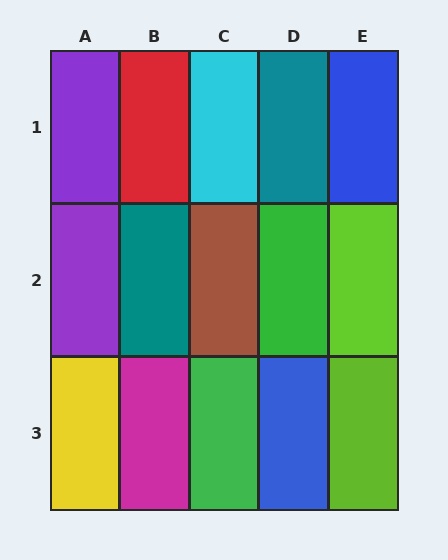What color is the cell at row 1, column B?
Red.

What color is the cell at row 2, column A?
Purple.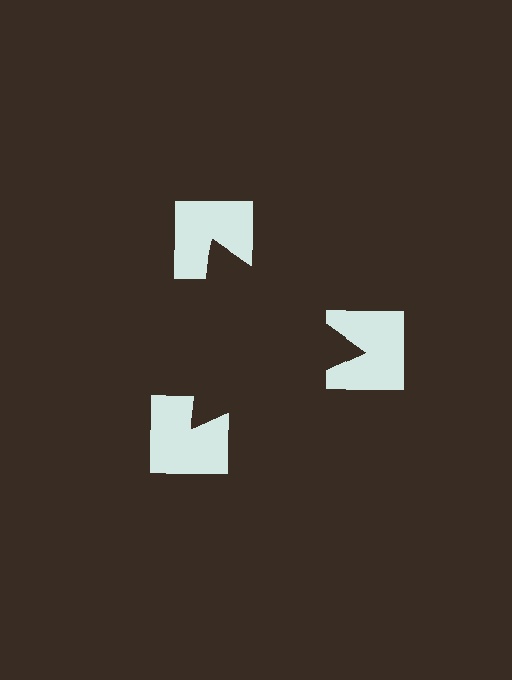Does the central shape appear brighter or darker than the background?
It typically appears slightly darker than the background, even though no actual brightness change is drawn.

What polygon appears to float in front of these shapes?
An illusory triangle — its edges are inferred from the aligned wedge cuts in the notched squares, not physically drawn.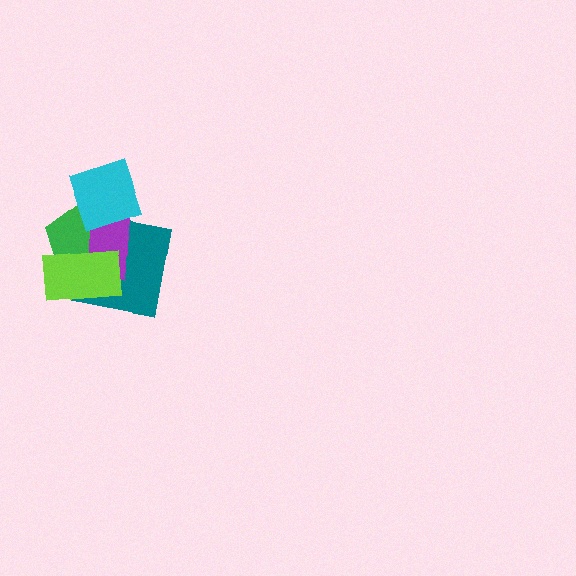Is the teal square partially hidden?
Yes, it is partially covered by another shape.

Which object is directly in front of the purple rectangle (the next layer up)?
The cyan diamond is directly in front of the purple rectangle.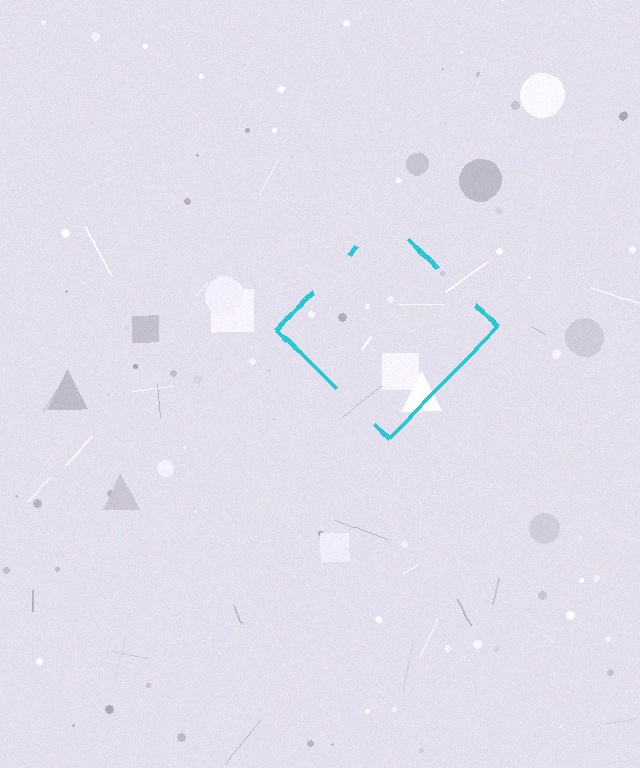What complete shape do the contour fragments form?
The contour fragments form a diamond.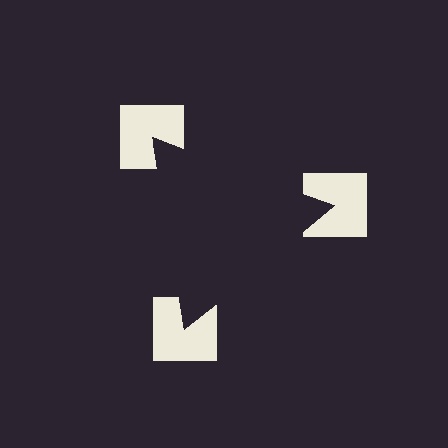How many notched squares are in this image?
There are 3 — one at each vertex of the illusory triangle.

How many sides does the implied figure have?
3 sides.